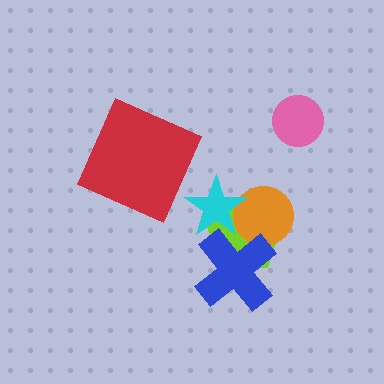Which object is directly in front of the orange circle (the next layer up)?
The blue cross is directly in front of the orange circle.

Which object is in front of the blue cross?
The cyan star is in front of the blue cross.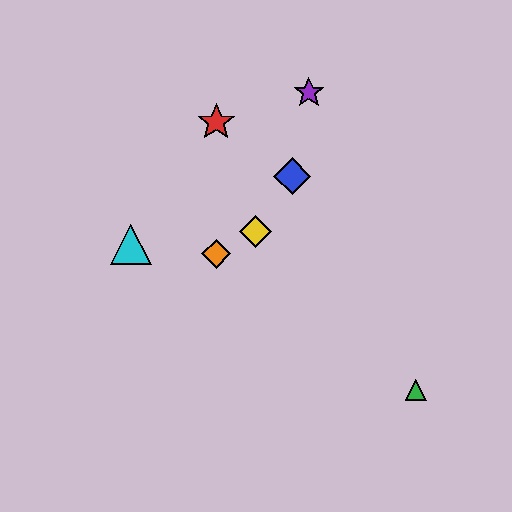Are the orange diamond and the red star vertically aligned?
Yes, both are at x≈216.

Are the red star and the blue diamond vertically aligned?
No, the red star is at x≈216 and the blue diamond is at x≈292.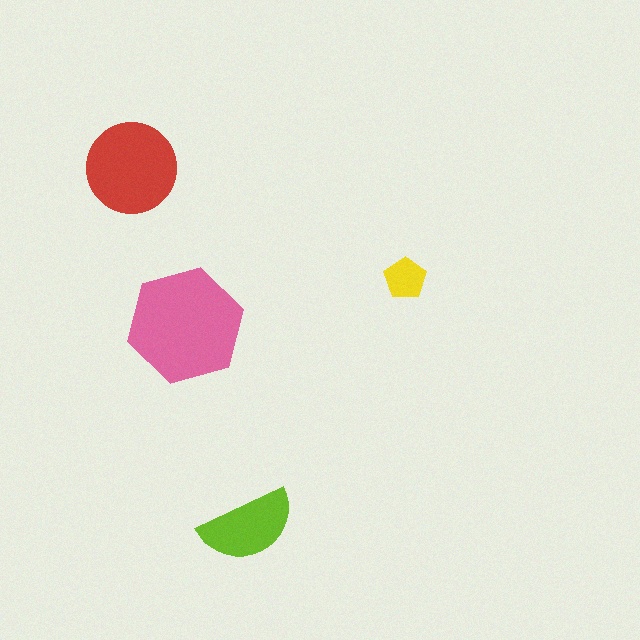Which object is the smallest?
The yellow pentagon.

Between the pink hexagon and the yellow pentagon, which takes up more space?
The pink hexagon.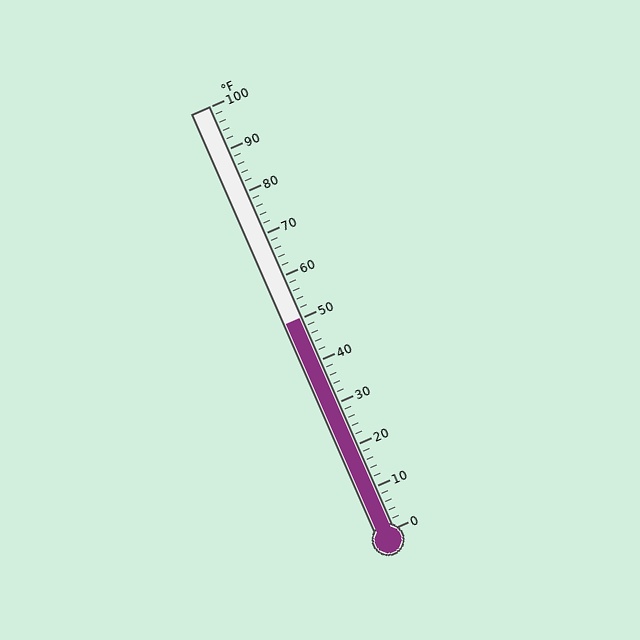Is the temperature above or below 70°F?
The temperature is below 70°F.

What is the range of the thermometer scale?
The thermometer scale ranges from 0°F to 100°F.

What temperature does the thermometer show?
The thermometer shows approximately 50°F.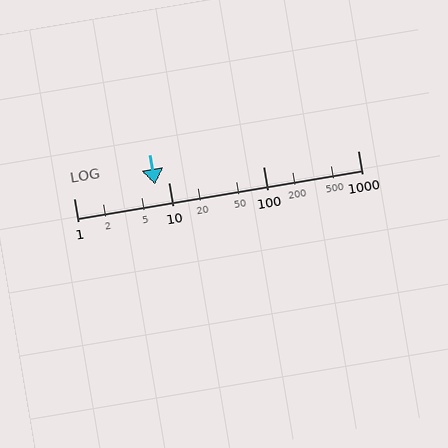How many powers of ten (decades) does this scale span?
The scale spans 3 decades, from 1 to 1000.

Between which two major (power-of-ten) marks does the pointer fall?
The pointer is between 1 and 10.